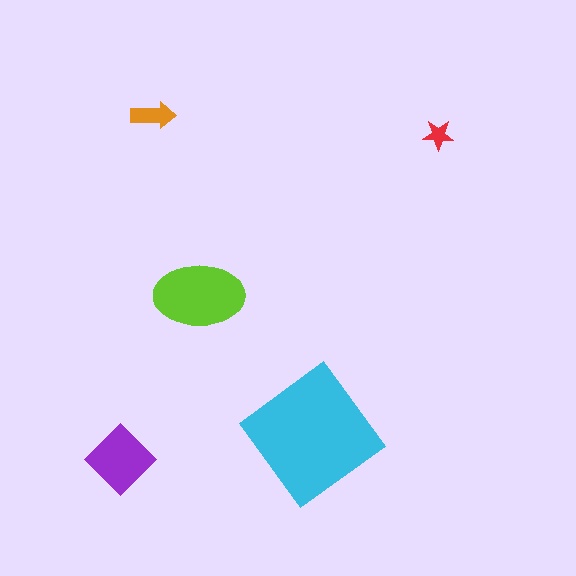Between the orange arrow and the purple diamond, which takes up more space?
The purple diamond.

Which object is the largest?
The cyan diamond.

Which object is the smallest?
The red star.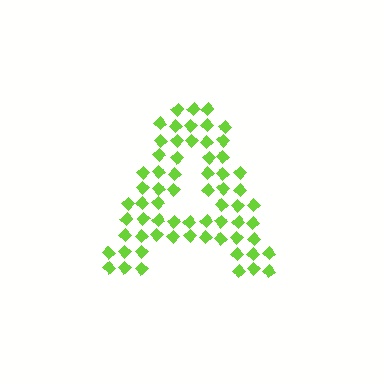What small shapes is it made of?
It is made of small diamonds.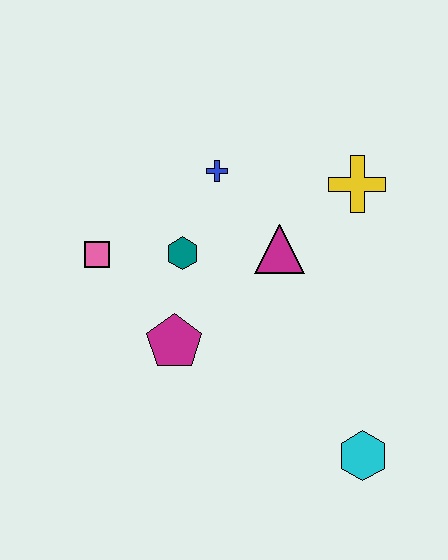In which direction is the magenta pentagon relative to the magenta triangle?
The magenta pentagon is to the left of the magenta triangle.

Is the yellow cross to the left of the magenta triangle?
No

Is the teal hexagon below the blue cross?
Yes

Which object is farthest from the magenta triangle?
The cyan hexagon is farthest from the magenta triangle.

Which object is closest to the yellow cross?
The magenta triangle is closest to the yellow cross.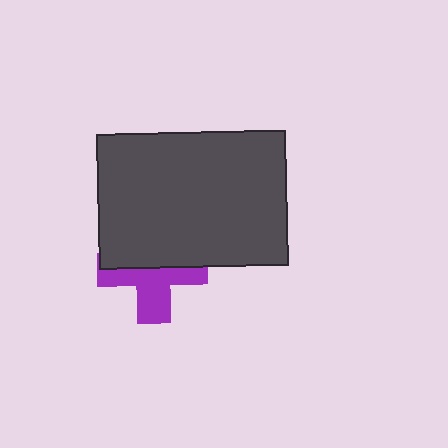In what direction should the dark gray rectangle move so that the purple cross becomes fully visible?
The dark gray rectangle should move up. That is the shortest direction to clear the overlap and leave the purple cross fully visible.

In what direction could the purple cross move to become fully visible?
The purple cross could move down. That would shift it out from behind the dark gray rectangle entirely.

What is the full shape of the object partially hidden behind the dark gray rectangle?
The partially hidden object is a purple cross.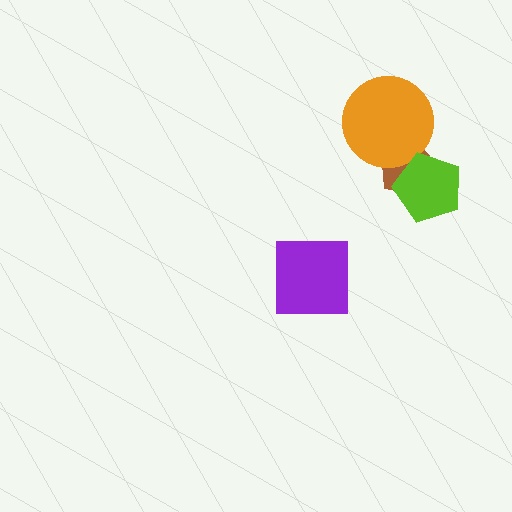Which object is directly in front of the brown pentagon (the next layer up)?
The orange circle is directly in front of the brown pentagon.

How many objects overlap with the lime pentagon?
1 object overlaps with the lime pentagon.